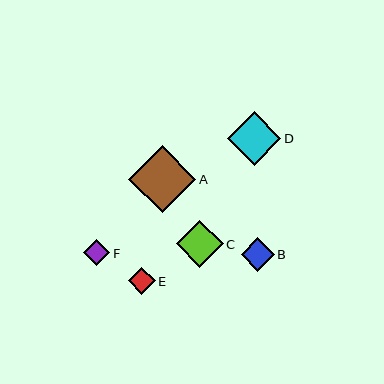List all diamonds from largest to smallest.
From largest to smallest: A, D, C, B, E, F.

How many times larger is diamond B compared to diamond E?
Diamond B is approximately 1.2 times the size of diamond E.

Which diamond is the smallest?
Diamond F is the smallest with a size of approximately 26 pixels.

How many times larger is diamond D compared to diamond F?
Diamond D is approximately 2.1 times the size of diamond F.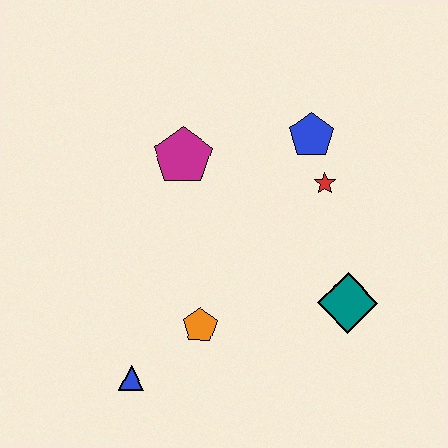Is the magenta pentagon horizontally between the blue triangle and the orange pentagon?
Yes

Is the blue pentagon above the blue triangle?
Yes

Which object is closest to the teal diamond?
The red star is closest to the teal diamond.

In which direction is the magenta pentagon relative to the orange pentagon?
The magenta pentagon is above the orange pentagon.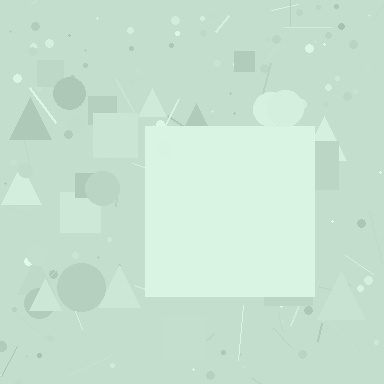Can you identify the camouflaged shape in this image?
The camouflaged shape is a square.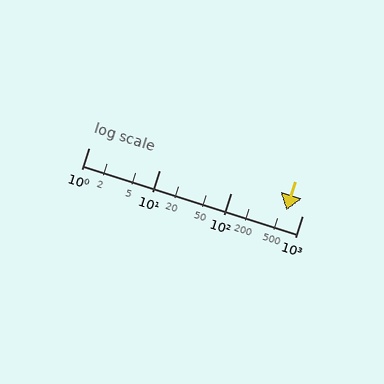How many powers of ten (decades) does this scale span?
The scale spans 3 decades, from 1 to 1000.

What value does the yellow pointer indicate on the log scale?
The pointer indicates approximately 610.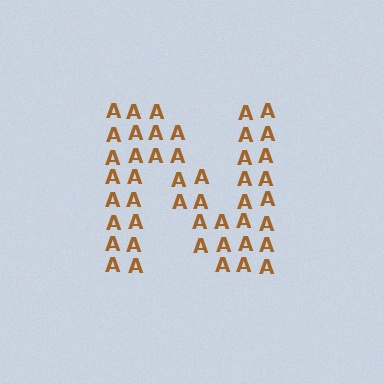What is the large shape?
The large shape is the letter N.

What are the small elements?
The small elements are letter A's.